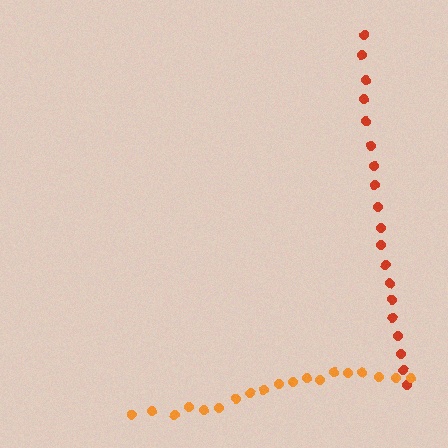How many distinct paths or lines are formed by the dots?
There are 2 distinct paths.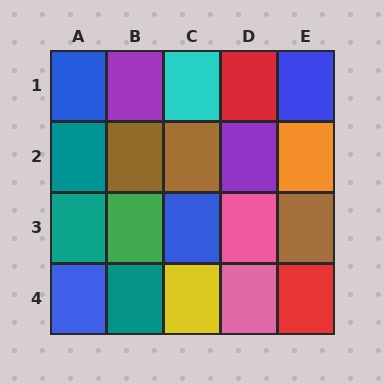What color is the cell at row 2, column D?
Purple.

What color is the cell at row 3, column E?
Brown.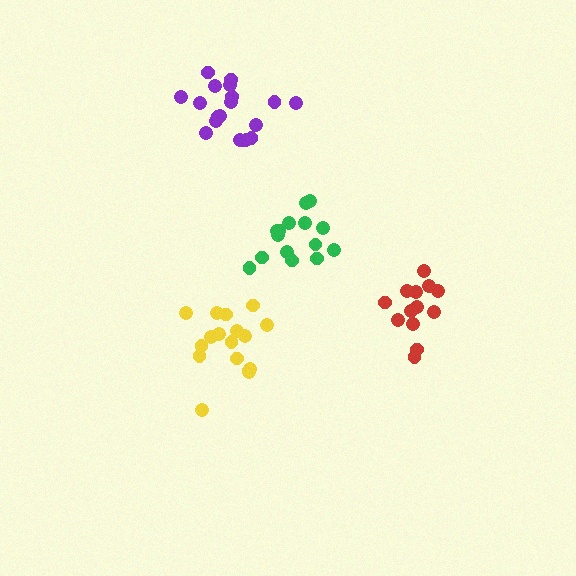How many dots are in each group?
Group 1: 19 dots, Group 2: 17 dots, Group 3: 13 dots, Group 4: 15 dots (64 total).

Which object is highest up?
The purple cluster is topmost.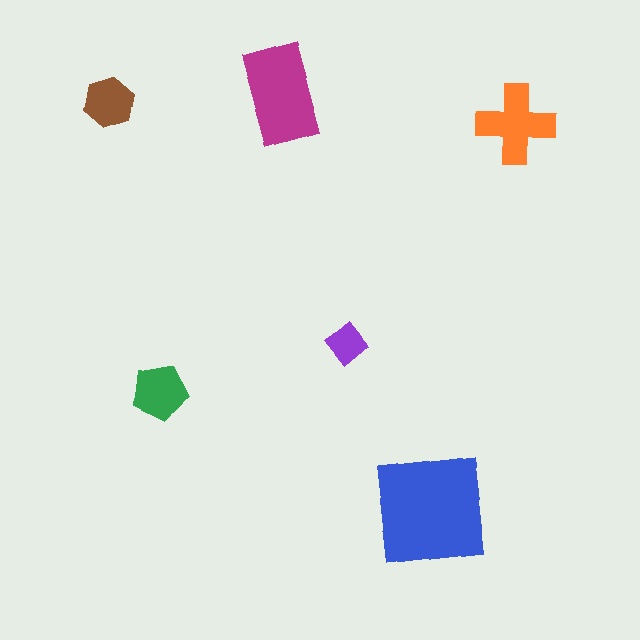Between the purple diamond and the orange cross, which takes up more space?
The orange cross.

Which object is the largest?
The blue square.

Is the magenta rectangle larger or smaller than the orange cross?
Larger.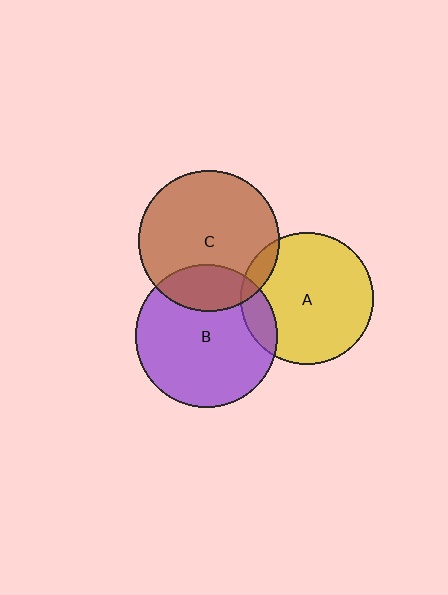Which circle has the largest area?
Circle B (purple).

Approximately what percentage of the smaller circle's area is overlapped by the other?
Approximately 15%.